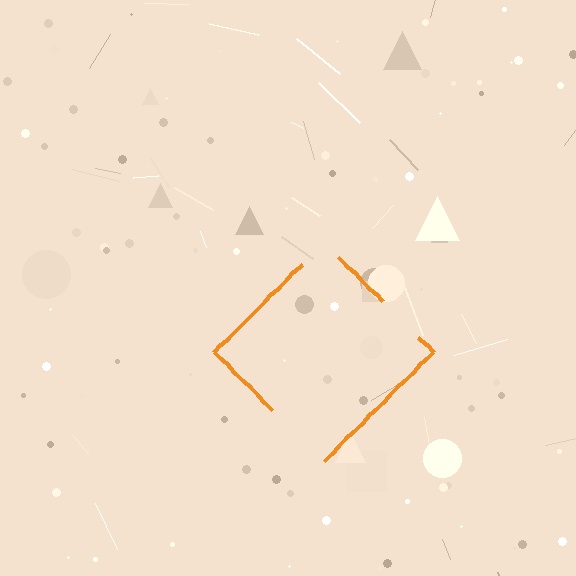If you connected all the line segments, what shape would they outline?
They would outline a diamond.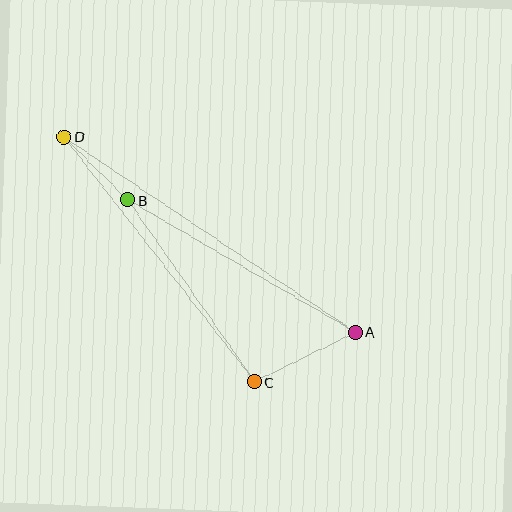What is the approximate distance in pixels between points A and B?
The distance between A and B is approximately 263 pixels.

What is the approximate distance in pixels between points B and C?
The distance between B and C is approximately 222 pixels.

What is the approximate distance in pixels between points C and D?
The distance between C and D is approximately 310 pixels.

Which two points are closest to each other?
Points B and D are closest to each other.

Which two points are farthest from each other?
Points A and D are farthest from each other.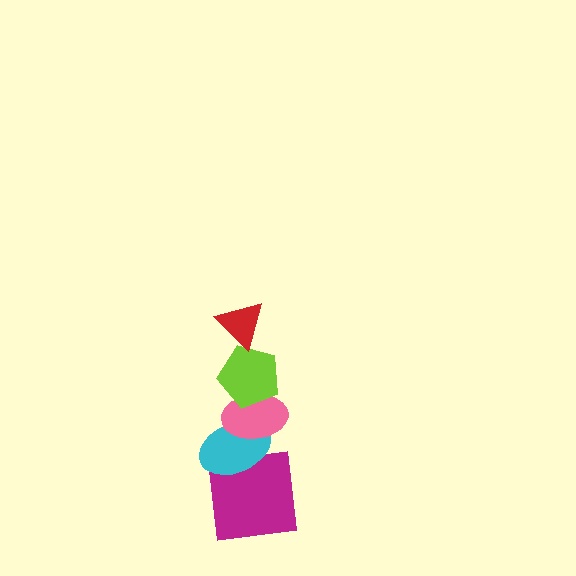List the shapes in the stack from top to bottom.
From top to bottom: the red triangle, the lime pentagon, the pink ellipse, the cyan ellipse, the magenta square.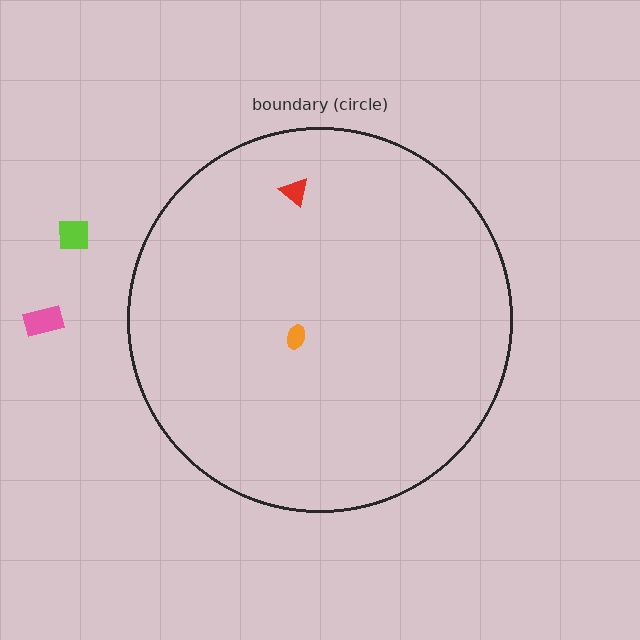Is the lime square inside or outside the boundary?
Outside.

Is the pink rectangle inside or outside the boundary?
Outside.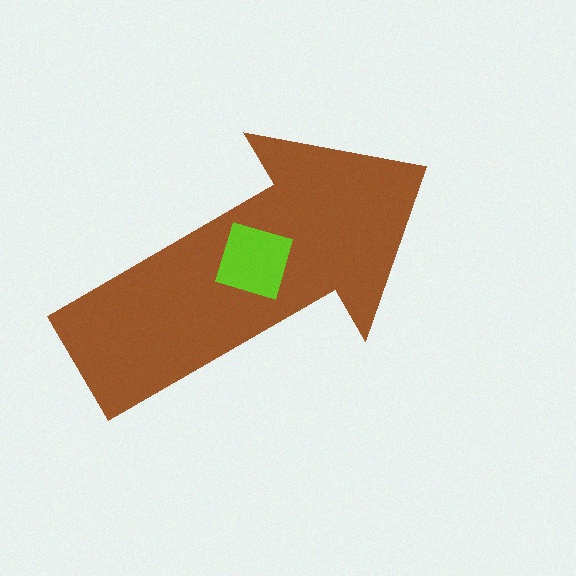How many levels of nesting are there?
2.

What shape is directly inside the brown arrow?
The lime square.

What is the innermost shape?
The lime square.